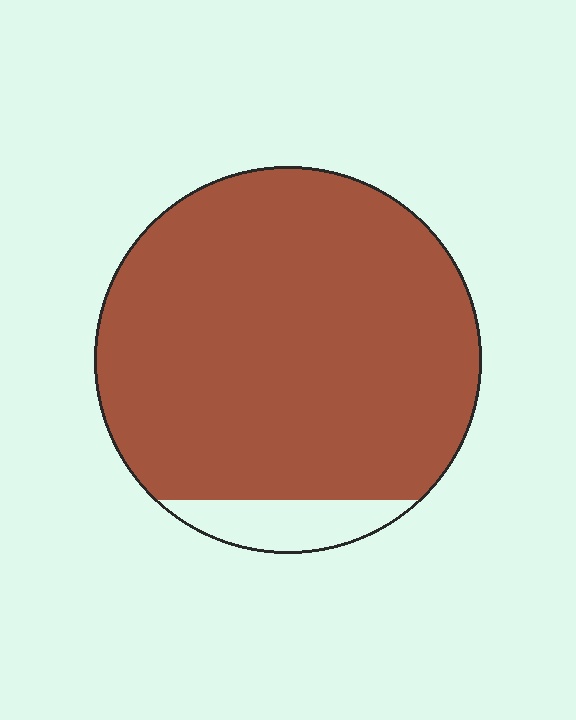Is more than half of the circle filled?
Yes.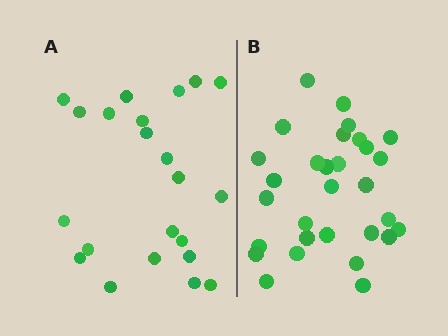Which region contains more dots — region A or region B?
Region B (the right region) has more dots.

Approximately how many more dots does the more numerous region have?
Region B has roughly 8 or so more dots than region A.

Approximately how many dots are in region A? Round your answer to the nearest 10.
About 20 dots. (The exact count is 22, which rounds to 20.)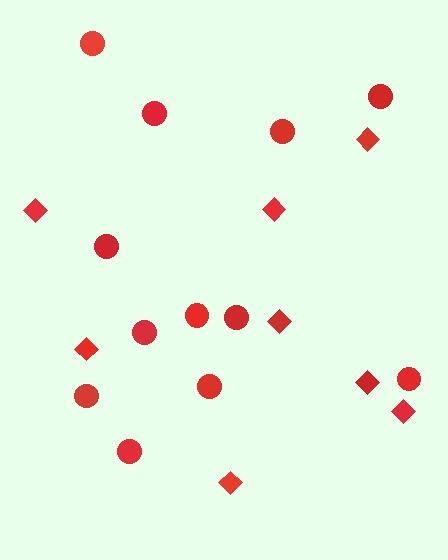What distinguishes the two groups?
There are 2 groups: one group of circles (12) and one group of diamonds (8).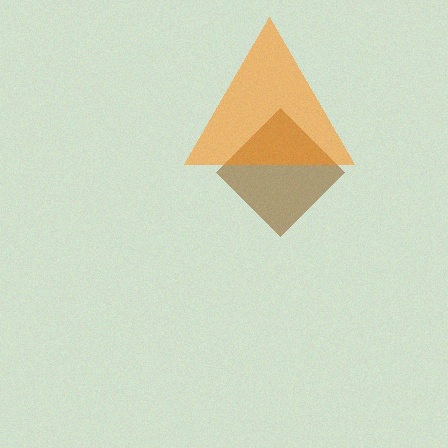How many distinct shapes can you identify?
There are 2 distinct shapes: a brown diamond, an orange triangle.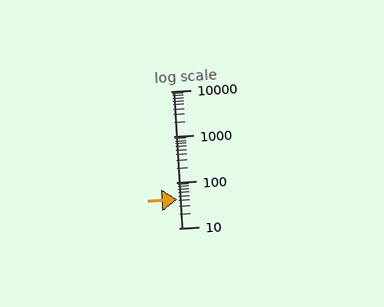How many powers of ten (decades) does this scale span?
The scale spans 3 decades, from 10 to 10000.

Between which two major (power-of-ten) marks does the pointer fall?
The pointer is between 10 and 100.